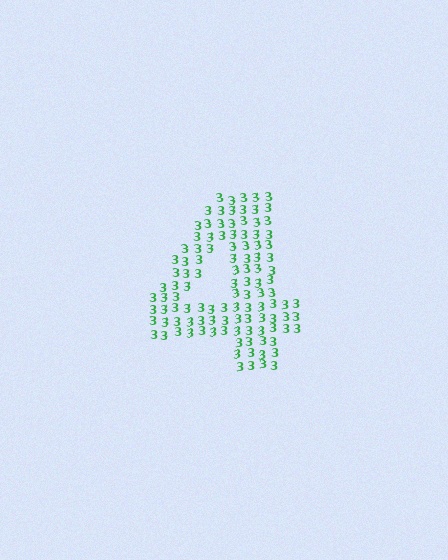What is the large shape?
The large shape is the digit 4.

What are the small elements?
The small elements are digit 3's.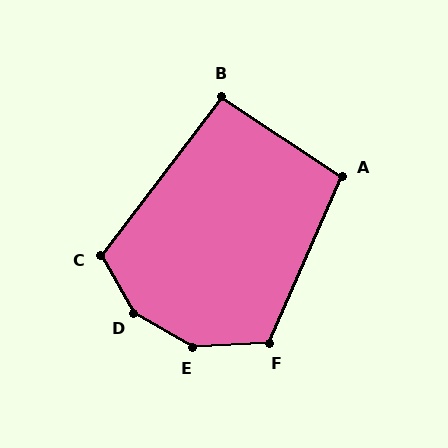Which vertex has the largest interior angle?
D, at approximately 149 degrees.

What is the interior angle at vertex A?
Approximately 100 degrees (obtuse).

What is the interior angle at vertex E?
Approximately 147 degrees (obtuse).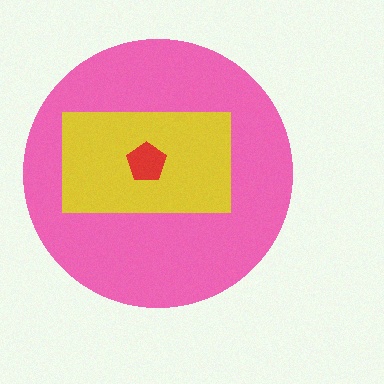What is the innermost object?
The red pentagon.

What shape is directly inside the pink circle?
The yellow rectangle.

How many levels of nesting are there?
3.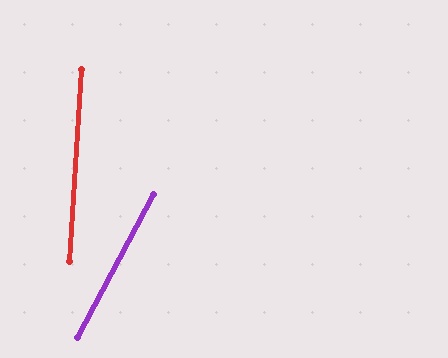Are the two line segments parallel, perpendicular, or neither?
Neither parallel nor perpendicular — they differ by about 24°.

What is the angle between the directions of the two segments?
Approximately 24 degrees.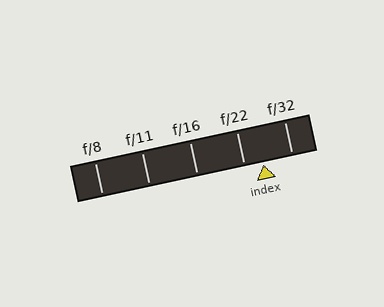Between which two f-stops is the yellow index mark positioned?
The index mark is between f/22 and f/32.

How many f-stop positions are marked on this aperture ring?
There are 5 f-stop positions marked.